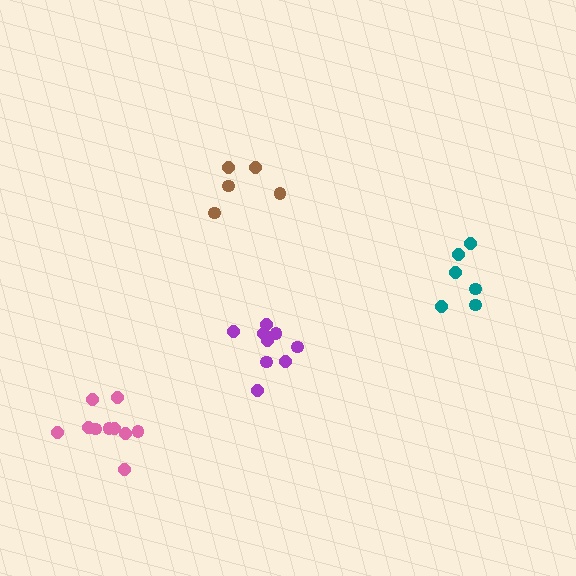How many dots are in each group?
Group 1: 9 dots, Group 2: 5 dots, Group 3: 6 dots, Group 4: 10 dots (30 total).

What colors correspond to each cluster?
The clusters are colored: purple, brown, teal, pink.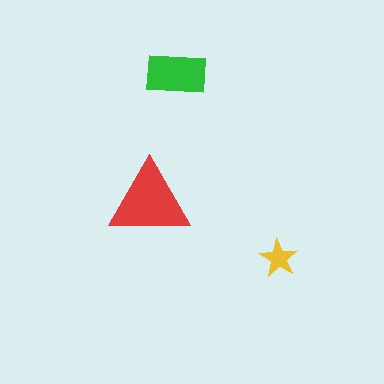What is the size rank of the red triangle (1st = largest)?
1st.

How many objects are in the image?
There are 3 objects in the image.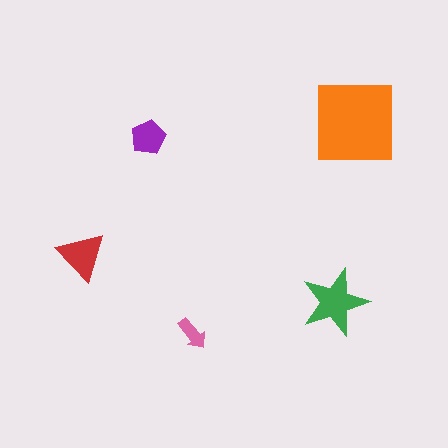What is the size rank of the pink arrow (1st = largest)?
5th.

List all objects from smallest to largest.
The pink arrow, the purple pentagon, the red triangle, the green star, the orange square.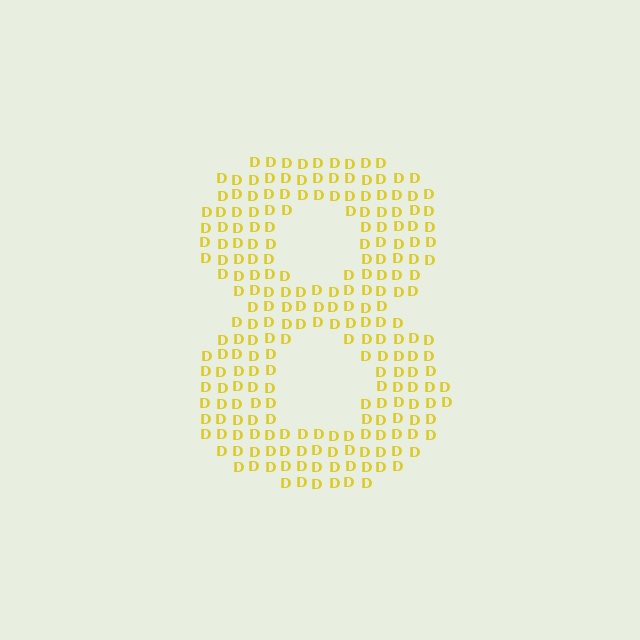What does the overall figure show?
The overall figure shows the digit 8.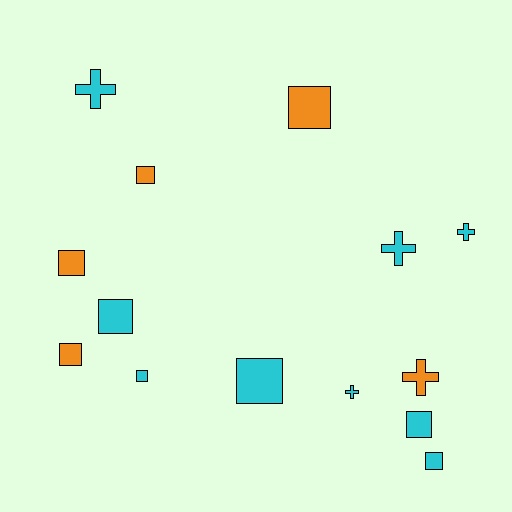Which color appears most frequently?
Cyan, with 9 objects.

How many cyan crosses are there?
There are 4 cyan crosses.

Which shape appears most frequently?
Square, with 9 objects.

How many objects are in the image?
There are 14 objects.